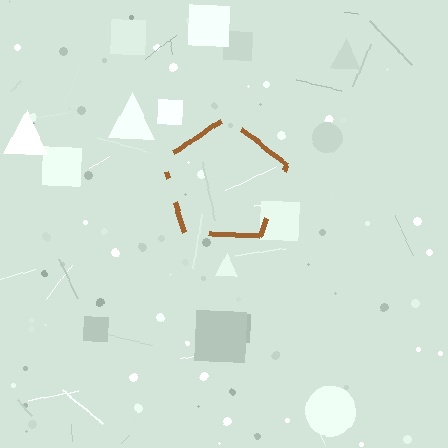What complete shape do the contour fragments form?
The contour fragments form a pentagon.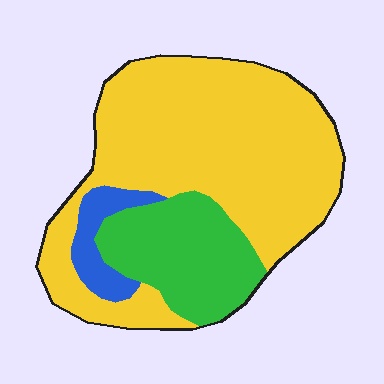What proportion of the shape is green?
Green takes up about one quarter (1/4) of the shape.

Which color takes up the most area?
Yellow, at roughly 70%.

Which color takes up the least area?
Blue, at roughly 5%.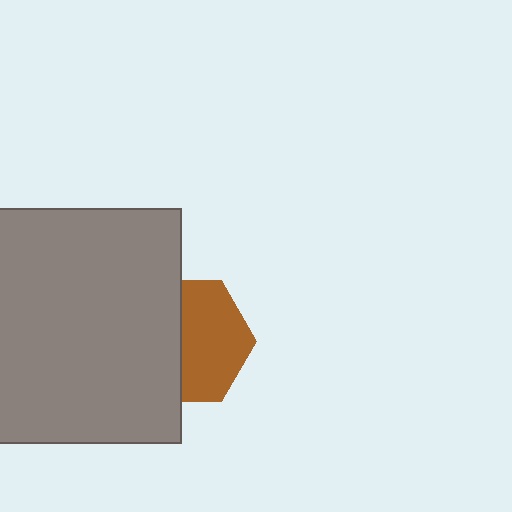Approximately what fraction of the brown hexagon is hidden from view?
Roughly 45% of the brown hexagon is hidden behind the gray rectangle.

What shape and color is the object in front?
The object in front is a gray rectangle.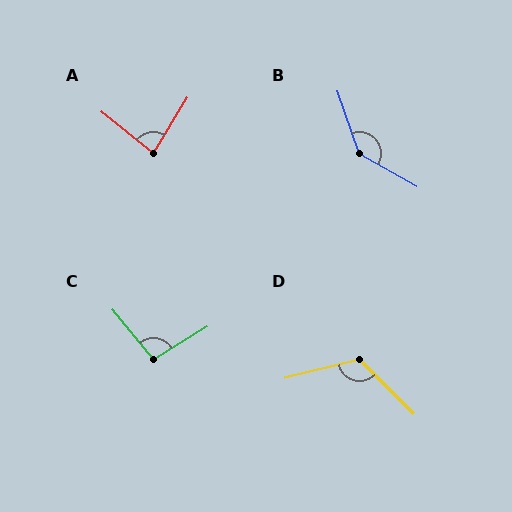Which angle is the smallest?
A, at approximately 82 degrees.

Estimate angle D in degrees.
Approximately 121 degrees.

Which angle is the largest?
B, at approximately 139 degrees.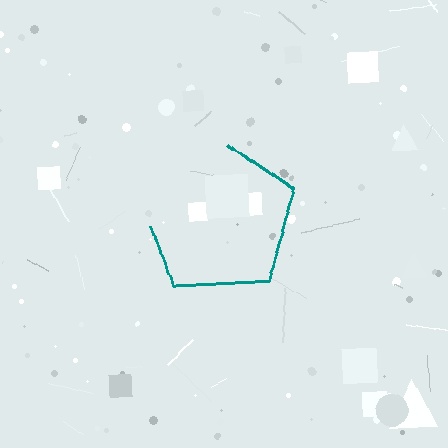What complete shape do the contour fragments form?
The contour fragments form a pentagon.